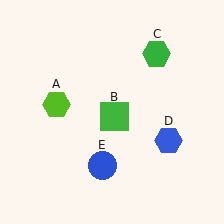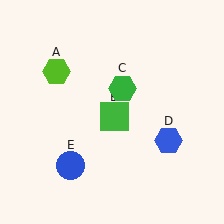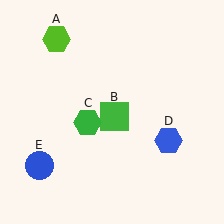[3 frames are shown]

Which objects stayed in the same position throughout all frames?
Green square (object B) and blue hexagon (object D) remained stationary.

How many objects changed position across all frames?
3 objects changed position: lime hexagon (object A), green hexagon (object C), blue circle (object E).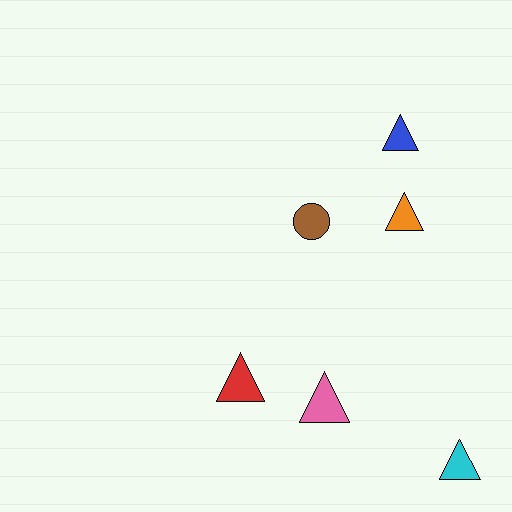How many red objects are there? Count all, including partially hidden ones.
There is 1 red object.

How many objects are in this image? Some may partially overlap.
There are 6 objects.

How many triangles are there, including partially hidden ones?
There are 5 triangles.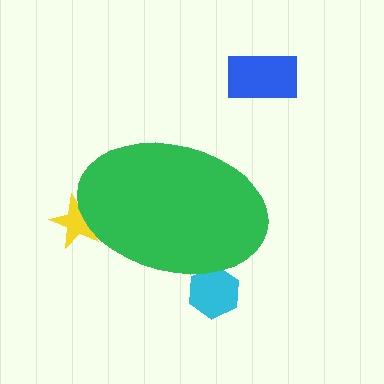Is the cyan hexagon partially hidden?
Yes, the cyan hexagon is partially hidden behind the green ellipse.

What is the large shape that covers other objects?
A green ellipse.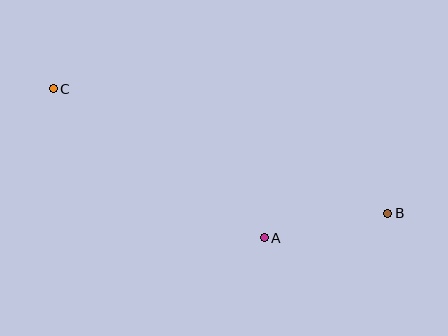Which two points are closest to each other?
Points A and B are closest to each other.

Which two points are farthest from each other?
Points B and C are farthest from each other.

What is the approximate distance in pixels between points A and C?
The distance between A and C is approximately 258 pixels.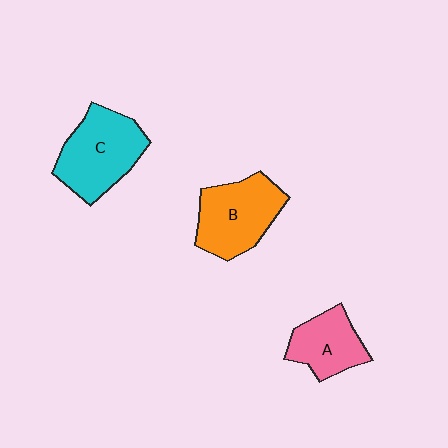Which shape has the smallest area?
Shape A (pink).